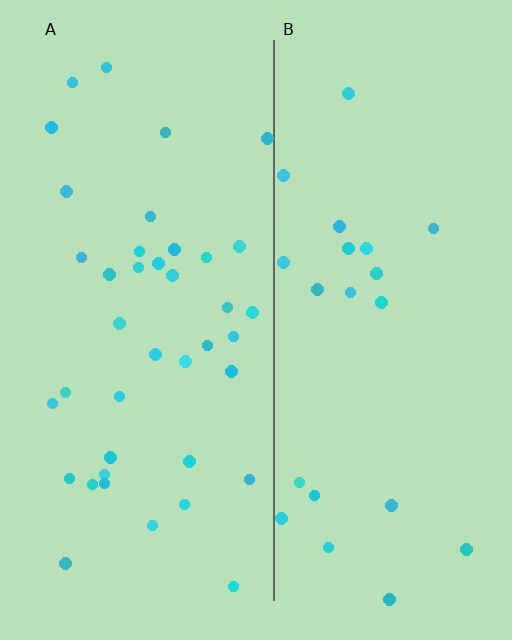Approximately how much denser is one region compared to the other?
Approximately 1.8× — region A over region B.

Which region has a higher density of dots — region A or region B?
A (the left).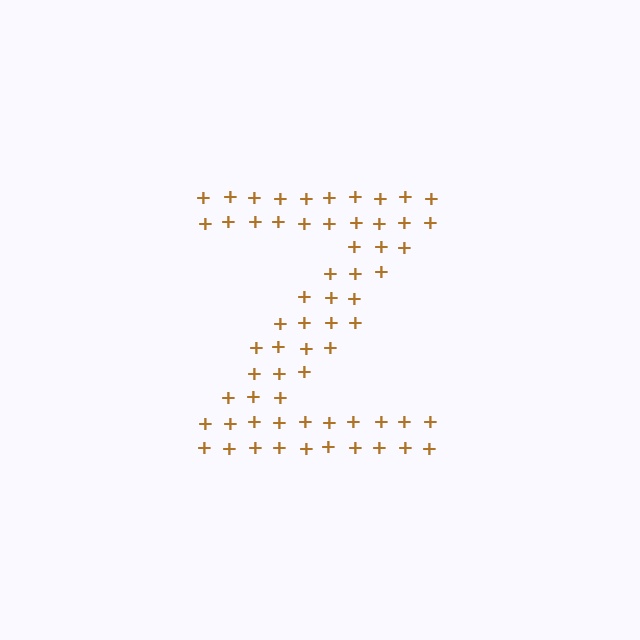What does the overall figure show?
The overall figure shows the letter Z.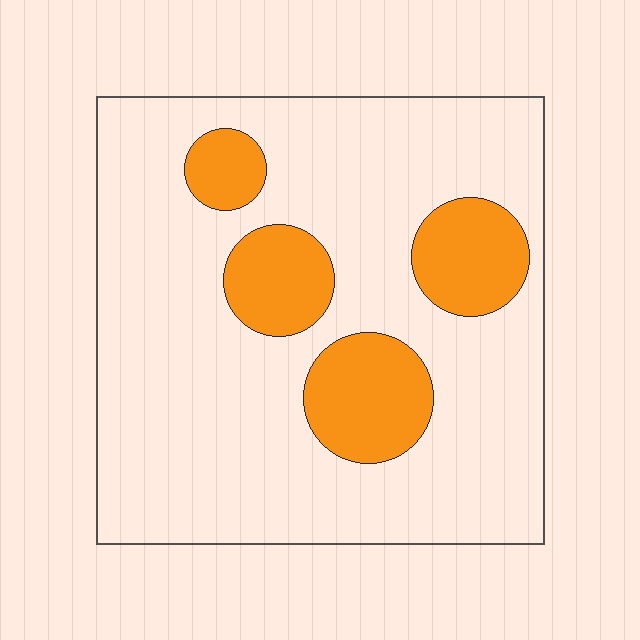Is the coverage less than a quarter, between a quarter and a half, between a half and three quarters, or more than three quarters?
Less than a quarter.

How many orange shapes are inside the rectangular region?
4.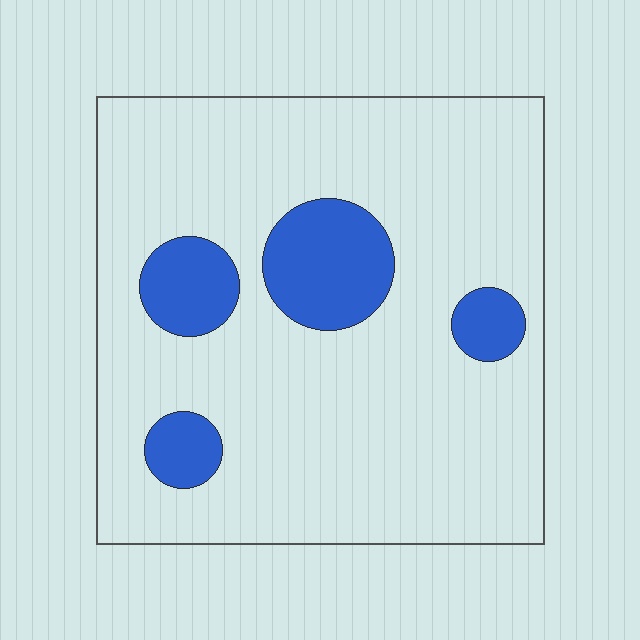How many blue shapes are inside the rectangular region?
4.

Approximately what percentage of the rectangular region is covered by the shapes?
Approximately 15%.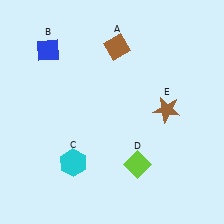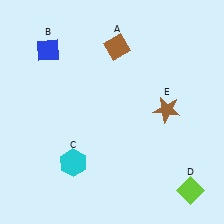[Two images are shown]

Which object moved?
The lime diamond (D) moved right.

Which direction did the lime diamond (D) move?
The lime diamond (D) moved right.